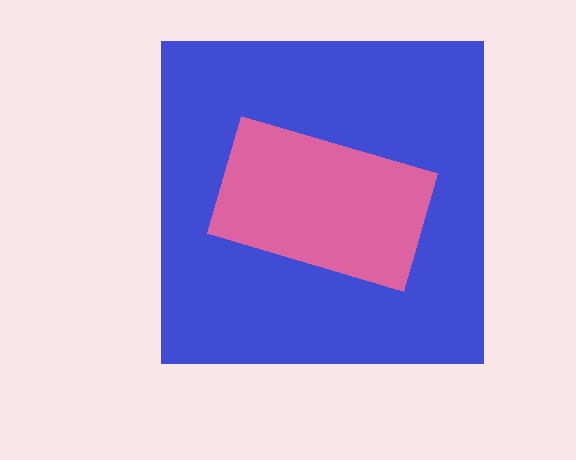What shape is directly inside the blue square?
The pink rectangle.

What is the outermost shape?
The blue square.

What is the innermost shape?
The pink rectangle.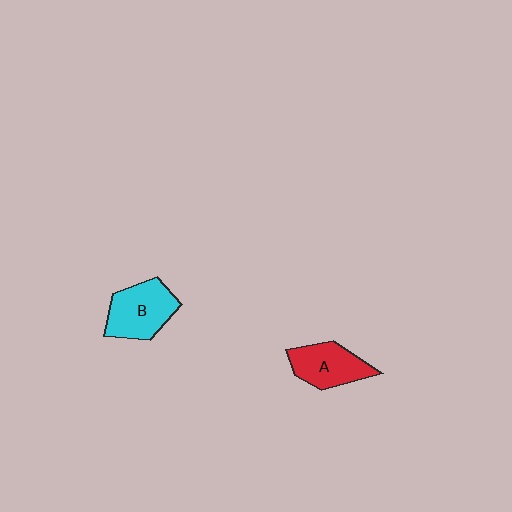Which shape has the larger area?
Shape B (cyan).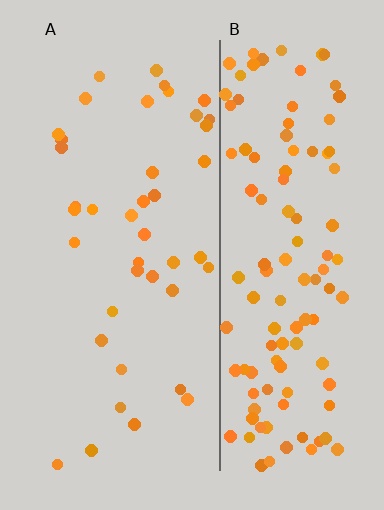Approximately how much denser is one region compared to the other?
Approximately 3.0× — region B over region A.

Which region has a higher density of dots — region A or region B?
B (the right).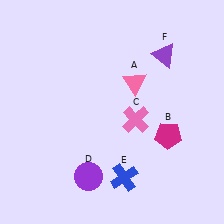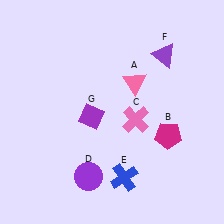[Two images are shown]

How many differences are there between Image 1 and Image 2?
There is 1 difference between the two images.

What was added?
A purple diamond (G) was added in Image 2.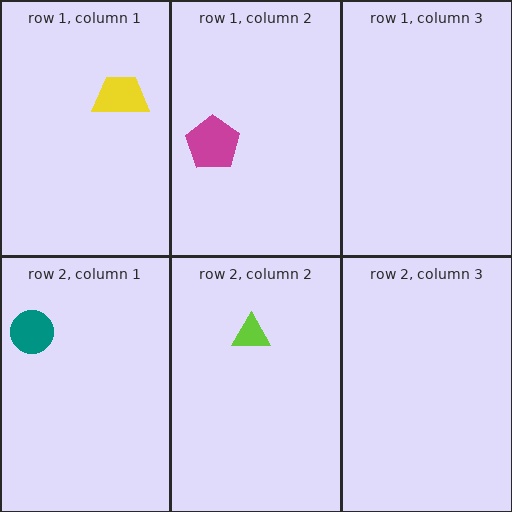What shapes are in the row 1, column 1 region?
The yellow trapezoid.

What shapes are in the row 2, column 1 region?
The teal circle.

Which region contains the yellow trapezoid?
The row 1, column 1 region.